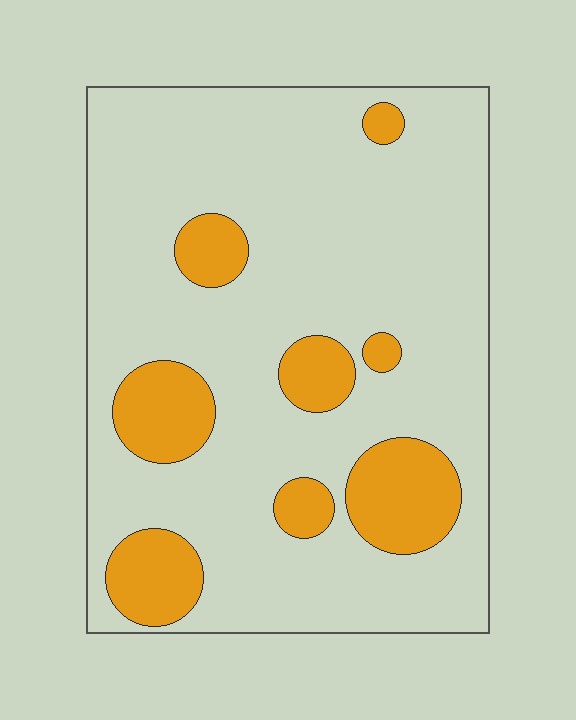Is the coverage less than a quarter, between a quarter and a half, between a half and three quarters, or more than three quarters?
Less than a quarter.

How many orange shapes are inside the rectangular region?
8.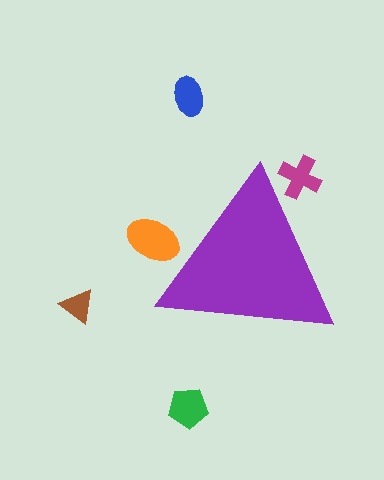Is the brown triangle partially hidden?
No, the brown triangle is fully visible.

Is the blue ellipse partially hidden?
No, the blue ellipse is fully visible.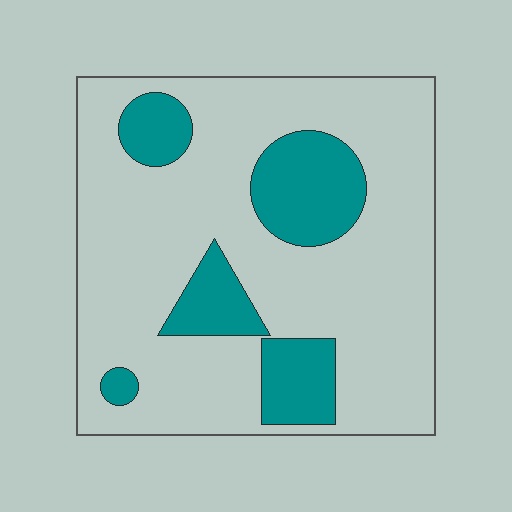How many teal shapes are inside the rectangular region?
5.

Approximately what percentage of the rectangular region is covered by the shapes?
Approximately 20%.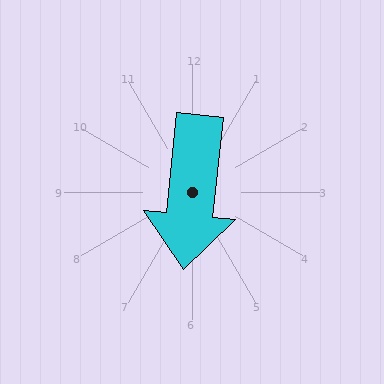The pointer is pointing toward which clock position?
Roughly 6 o'clock.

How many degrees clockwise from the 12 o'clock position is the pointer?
Approximately 186 degrees.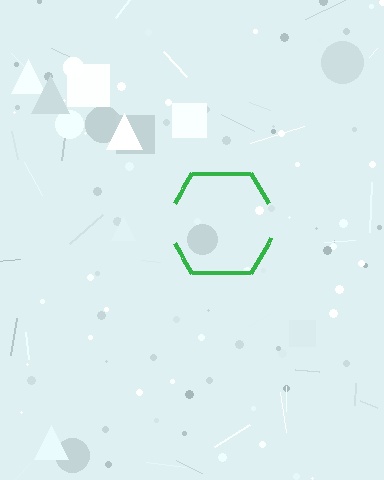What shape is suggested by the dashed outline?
The dashed outline suggests a hexagon.